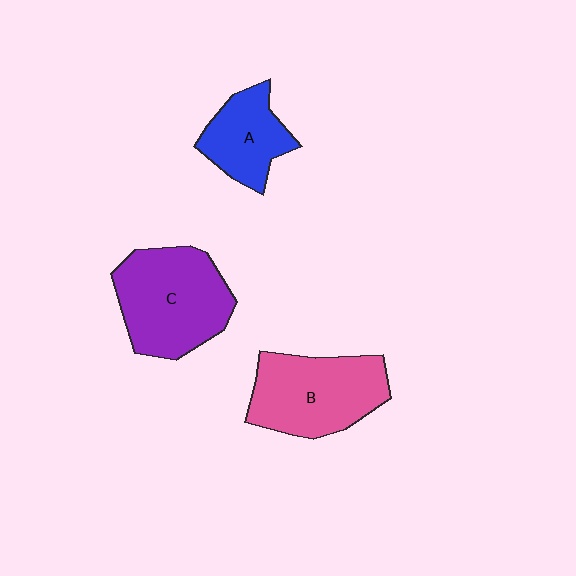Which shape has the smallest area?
Shape A (blue).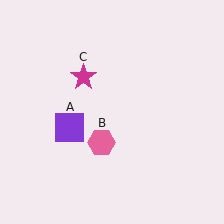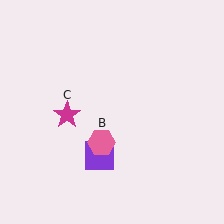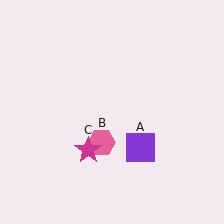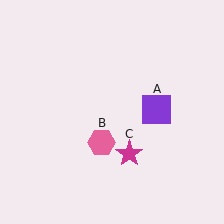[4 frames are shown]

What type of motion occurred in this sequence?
The purple square (object A), magenta star (object C) rotated counterclockwise around the center of the scene.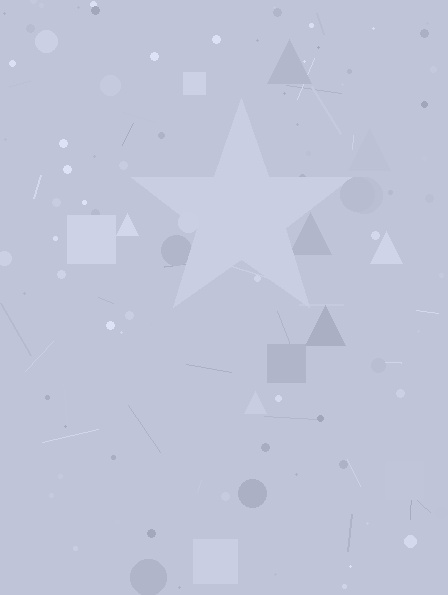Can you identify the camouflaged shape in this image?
The camouflaged shape is a star.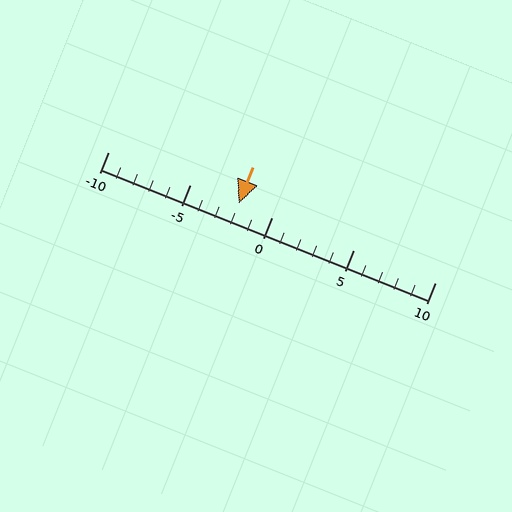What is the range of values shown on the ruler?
The ruler shows values from -10 to 10.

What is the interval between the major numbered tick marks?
The major tick marks are spaced 5 units apart.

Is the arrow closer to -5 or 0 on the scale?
The arrow is closer to 0.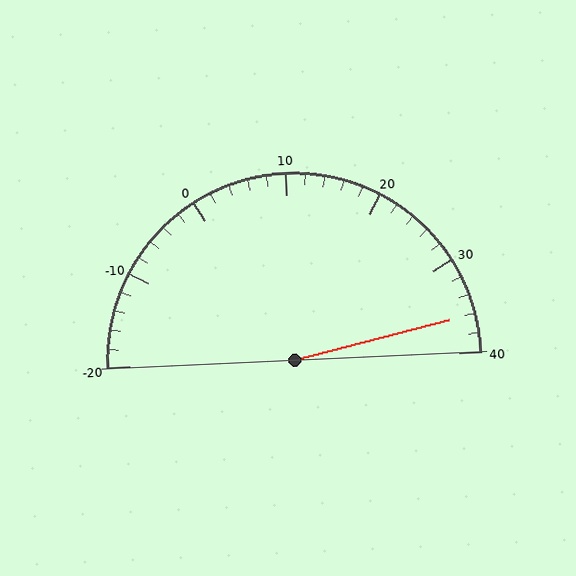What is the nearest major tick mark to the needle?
The nearest major tick mark is 40.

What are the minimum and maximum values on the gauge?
The gauge ranges from -20 to 40.